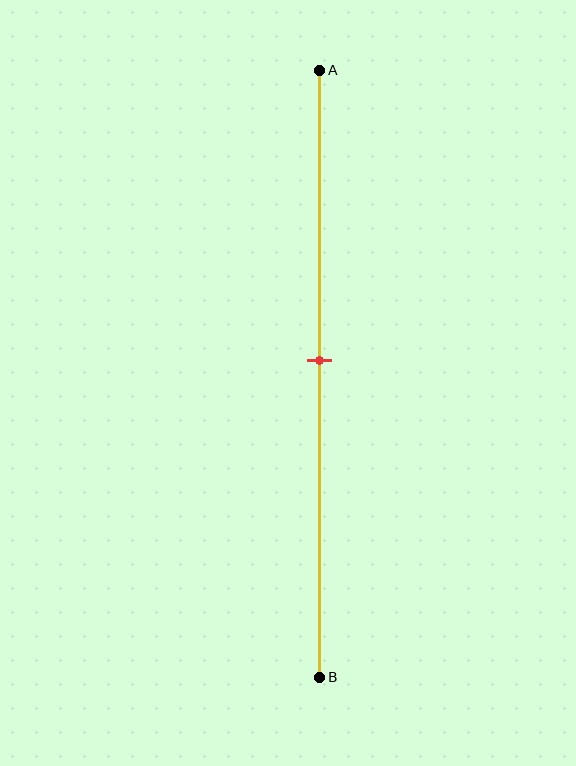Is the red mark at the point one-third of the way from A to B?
No, the mark is at about 50% from A, not at the 33% one-third point.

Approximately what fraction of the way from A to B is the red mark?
The red mark is approximately 50% of the way from A to B.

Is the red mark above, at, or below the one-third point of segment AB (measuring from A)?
The red mark is below the one-third point of segment AB.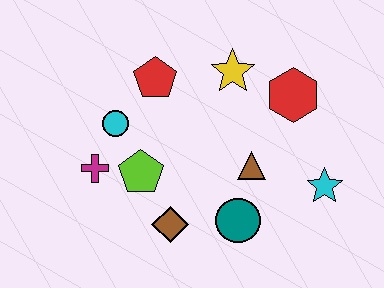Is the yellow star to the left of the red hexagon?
Yes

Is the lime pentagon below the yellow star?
Yes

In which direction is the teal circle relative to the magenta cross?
The teal circle is to the right of the magenta cross.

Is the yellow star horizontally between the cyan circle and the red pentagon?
No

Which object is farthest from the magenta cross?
The cyan star is farthest from the magenta cross.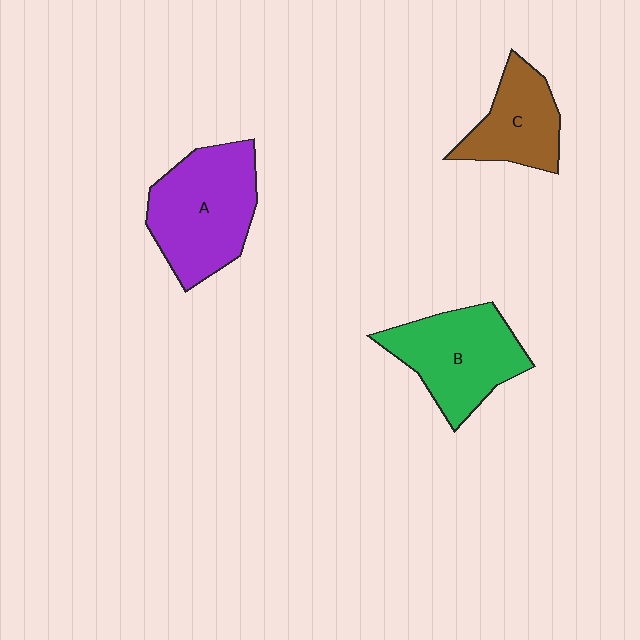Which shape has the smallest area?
Shape C (brown).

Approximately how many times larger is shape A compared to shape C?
Approximately 1.6 times.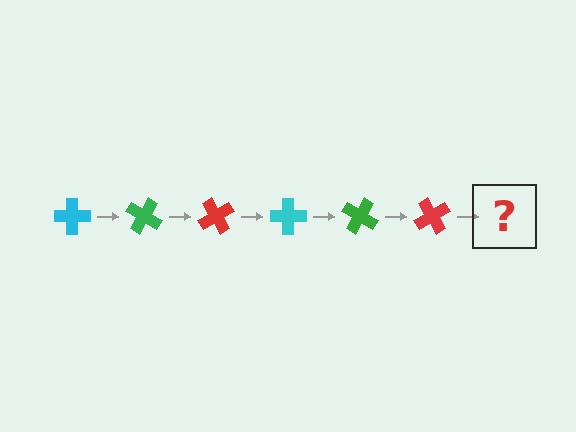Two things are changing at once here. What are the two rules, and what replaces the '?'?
The two rules are that it rotates 30 degrees each step and the color cycles through cyan, green, and red. The '?' should be a cyan cross, rotated 180 degrees from the start.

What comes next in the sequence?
The next element should be a cyan cross, rotated 180 degrees from the start.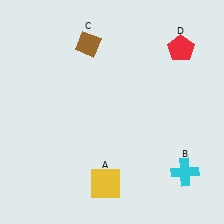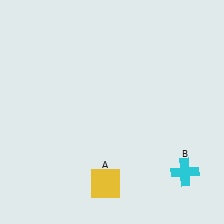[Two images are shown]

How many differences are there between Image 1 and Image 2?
There are 2 differences between the two images.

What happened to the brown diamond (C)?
The brown diamond (C) was removed in Image 2. It was in the top-left area of Image 1.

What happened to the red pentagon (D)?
The red pentagon (D) was removed in Image 2. It was in the top-right area of Image 1.